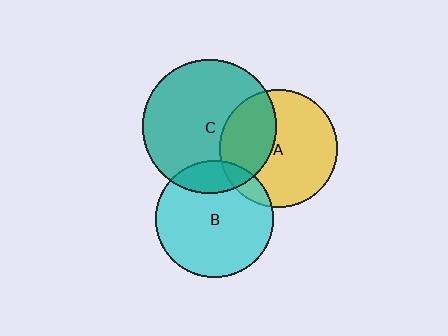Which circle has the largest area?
Circle C (teal).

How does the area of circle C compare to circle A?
Approximately 1.3 times.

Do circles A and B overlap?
Yes.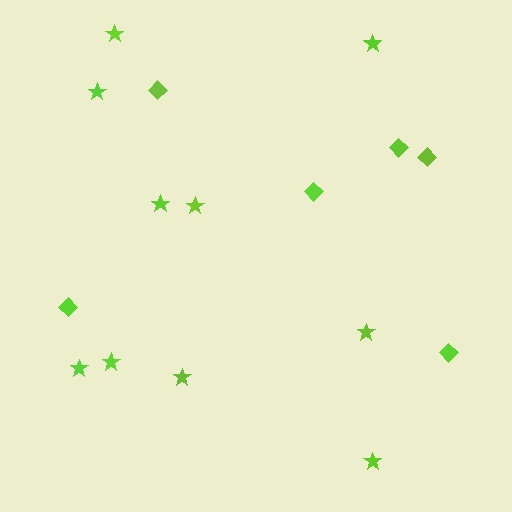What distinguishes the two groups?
There are 2 groups: one group of stars (10) and one group of diamonds (6).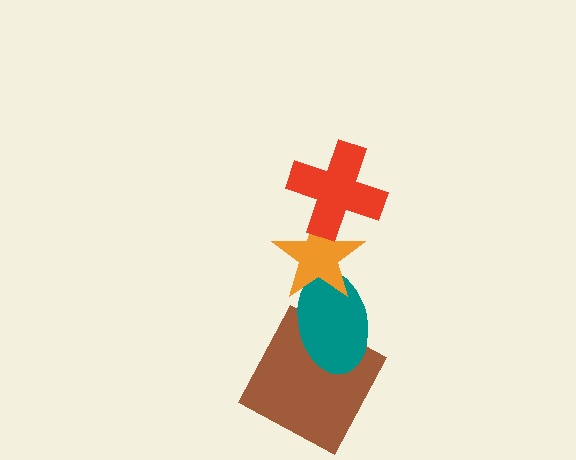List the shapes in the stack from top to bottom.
From top to bottom: the red cross, the orange star, the teal ellipse, the brown square.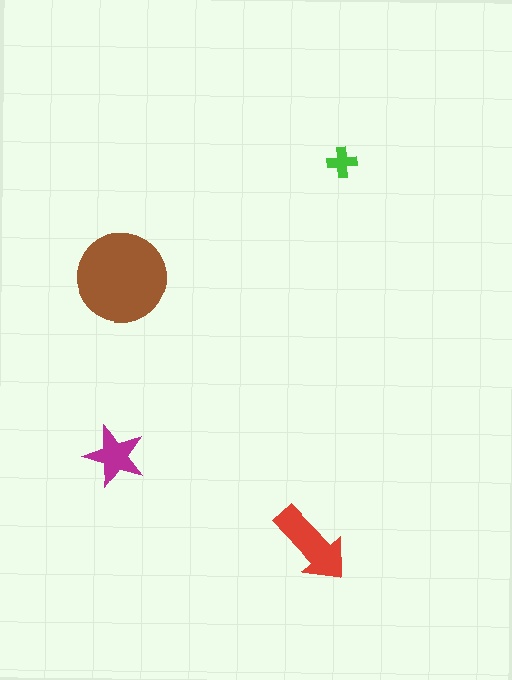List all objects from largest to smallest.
The brown circle, the red arrow, the magenta star, the green cross.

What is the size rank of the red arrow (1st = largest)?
2nd.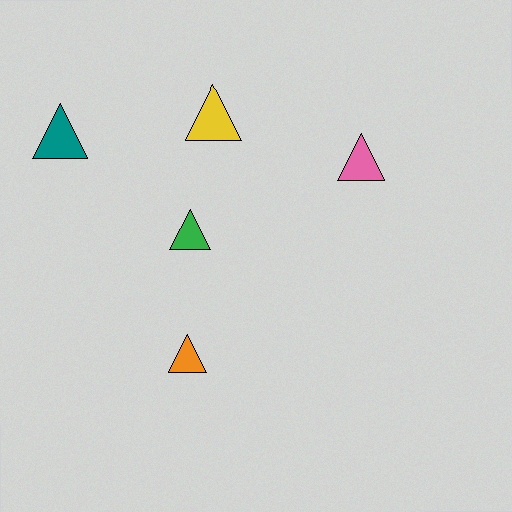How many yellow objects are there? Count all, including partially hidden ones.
There is 1 yellow object.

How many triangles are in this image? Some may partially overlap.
There are 5 triangles.